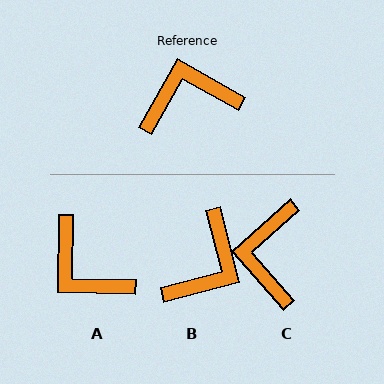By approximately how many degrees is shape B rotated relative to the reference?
Approximately 136 degrees clockwise.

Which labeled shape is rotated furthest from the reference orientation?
B, about 136 degrees away.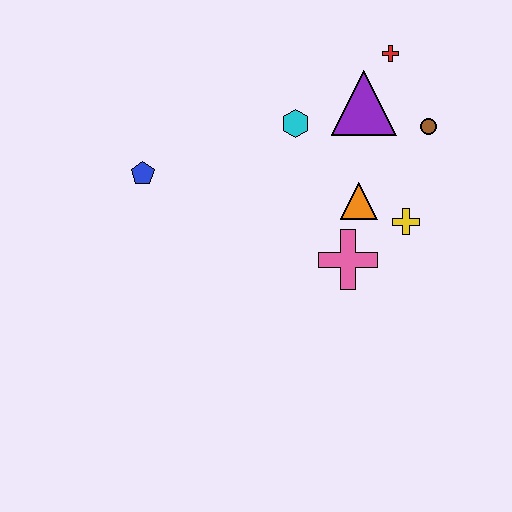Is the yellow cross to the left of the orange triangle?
No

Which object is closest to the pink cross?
The orange triangle is closest to the pink cross.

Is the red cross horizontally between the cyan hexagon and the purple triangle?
No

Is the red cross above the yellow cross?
Yes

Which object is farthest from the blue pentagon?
The brown circle is farthest from the blue pentagon.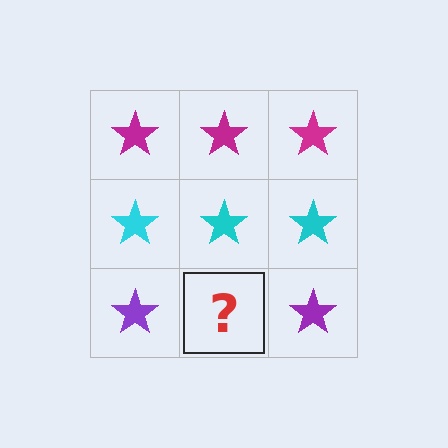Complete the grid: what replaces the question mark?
The question mark should be replaced with a purple star.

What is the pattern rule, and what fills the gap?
The rule is that each row has a consistent color. The gap should be filled with a purple star.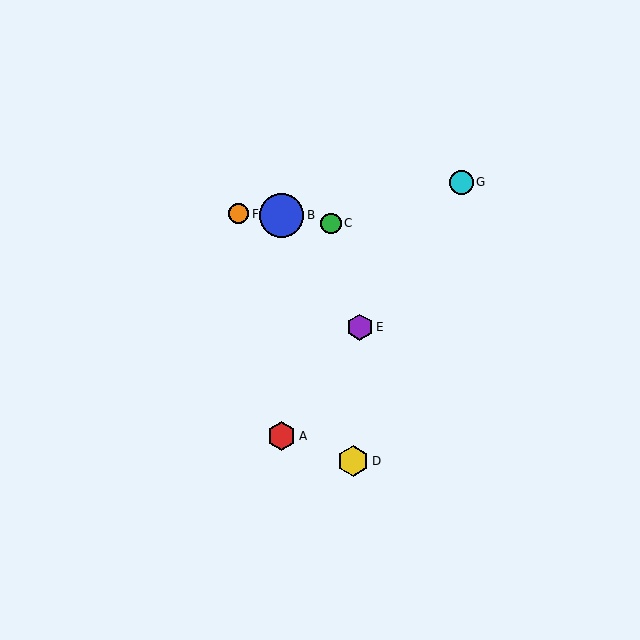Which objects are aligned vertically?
Objects A, B are aligned vertically.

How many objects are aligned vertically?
2 objects (A, B) are aligned vertically.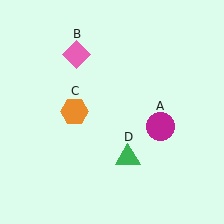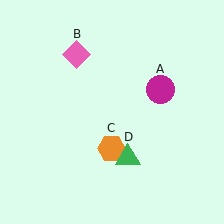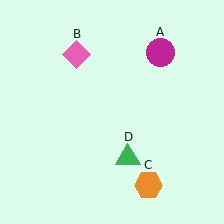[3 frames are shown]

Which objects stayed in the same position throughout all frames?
Pink diamond (object B) and green triangle (object D) remained stationary.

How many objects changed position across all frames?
2 objects changed position: magenta circle (object A), orange hexagon (object C).